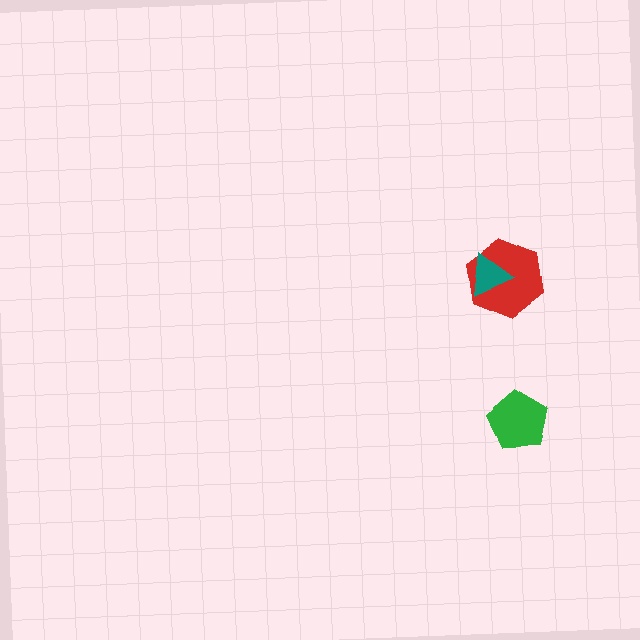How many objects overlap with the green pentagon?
0 objects overlap with the green pentagon.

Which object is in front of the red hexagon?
The teal triangle is in front of the red hexagon.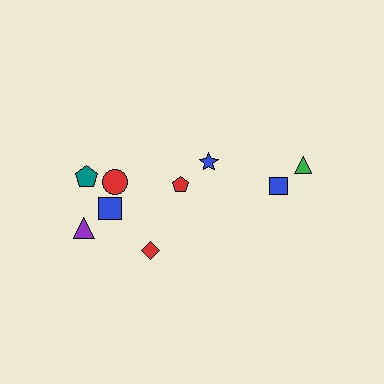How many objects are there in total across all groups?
There are 9 objects.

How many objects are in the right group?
There are 3 objects.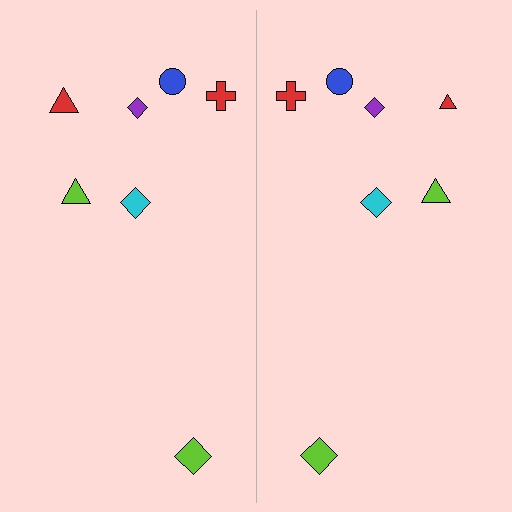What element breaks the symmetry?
The red triangle on the right side has a different size than its mirror counterpart.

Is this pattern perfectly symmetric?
No, the pattern is not perfectly symmetric. The red triangle on the right side has a different size than its mirror counterpart.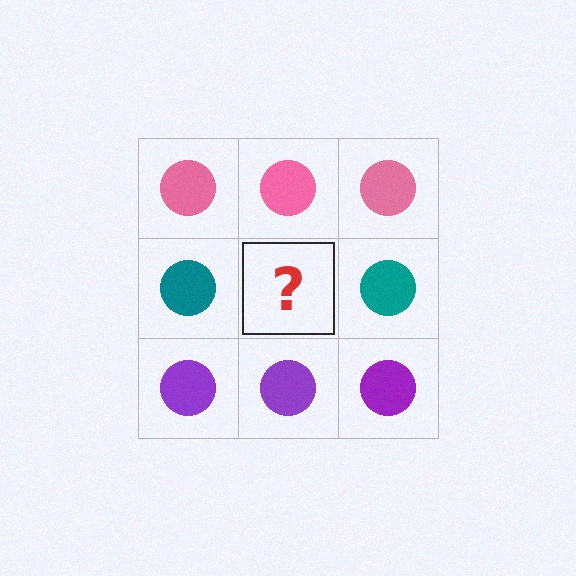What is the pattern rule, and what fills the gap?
The rule is that each row has a consistent color. The gap should be filled with a teal circle.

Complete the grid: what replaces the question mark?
The question mark should be replaced with a teal circle.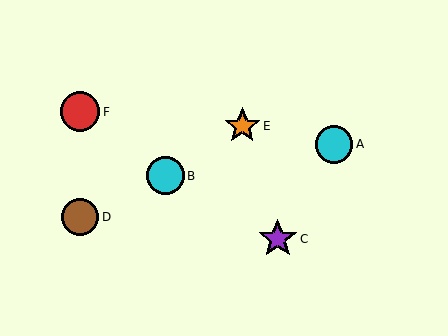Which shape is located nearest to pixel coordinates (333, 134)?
The cyan circle (labeled A) at (334, 144) is nearest to that location.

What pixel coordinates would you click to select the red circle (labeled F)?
Click at (80, 112) to select the red circle F.